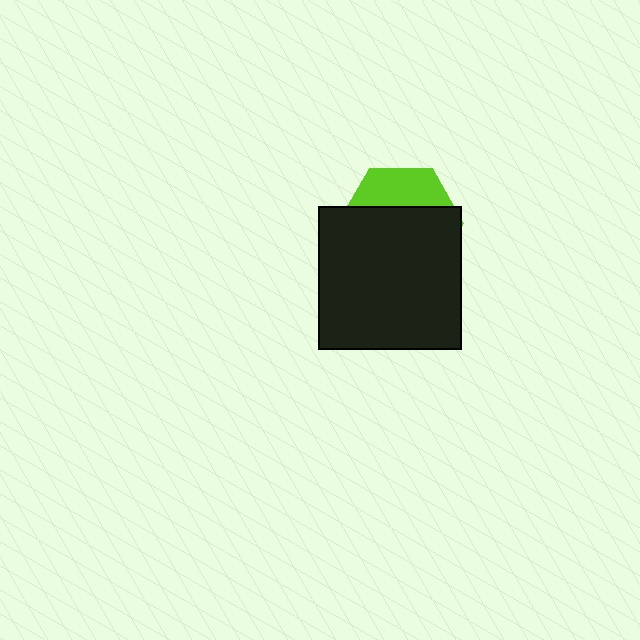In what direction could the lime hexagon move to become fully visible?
The lime hexagon could move up. That would shift it out from behind the black square entirely.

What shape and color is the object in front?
The object in front is a black square.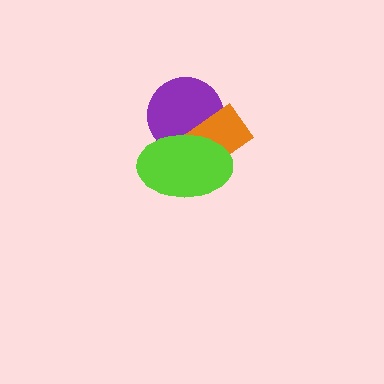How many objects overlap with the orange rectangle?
2 objects overlap with the orange rectangle.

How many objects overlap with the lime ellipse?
2 objects overlap with the lime ellipse.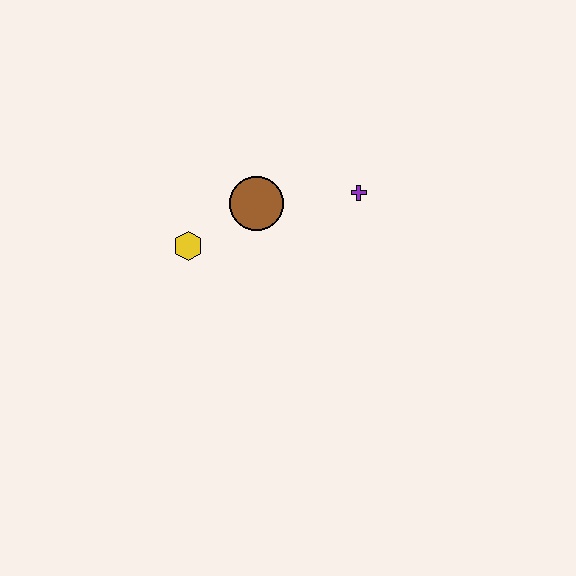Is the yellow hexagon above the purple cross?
No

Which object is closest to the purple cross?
The brown circle is closest to the purple cross.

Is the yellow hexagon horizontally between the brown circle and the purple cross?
No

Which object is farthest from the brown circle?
The purple cross is farthest from the brown circle.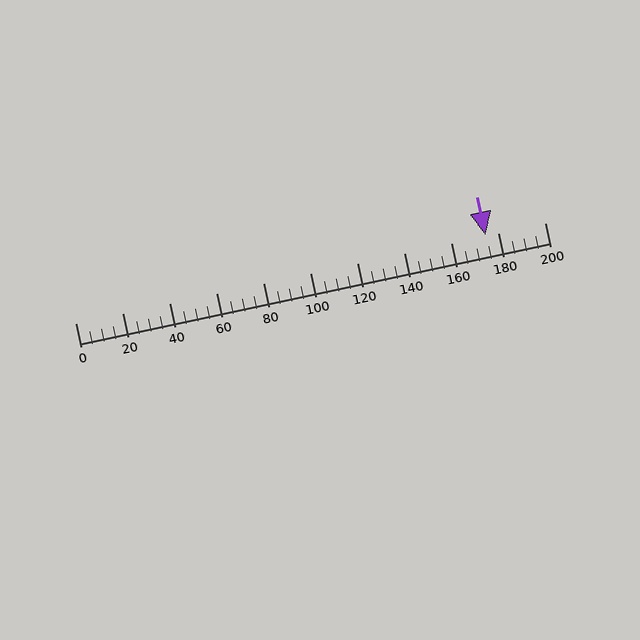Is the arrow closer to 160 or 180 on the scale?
The arrow is closer to 180.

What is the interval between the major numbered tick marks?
The major tick marks are spaced 20 units apart.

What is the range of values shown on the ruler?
The ruler shows values from 0 to 200.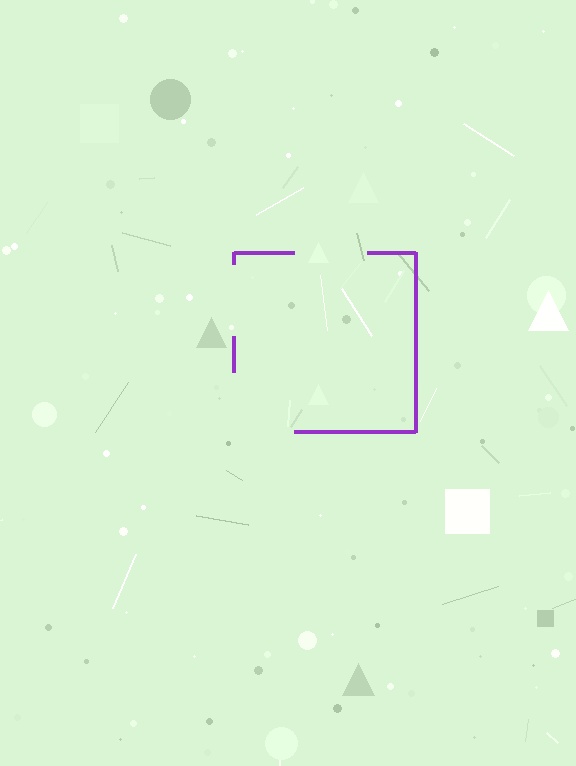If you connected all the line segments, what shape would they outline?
They would outline a square.